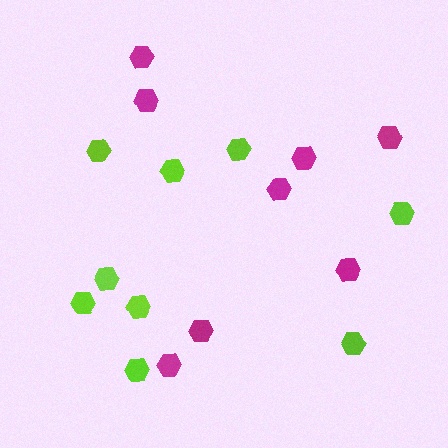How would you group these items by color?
There are 2 groups: one group of magenta hexagons (8) and one group of lime hexagons (9).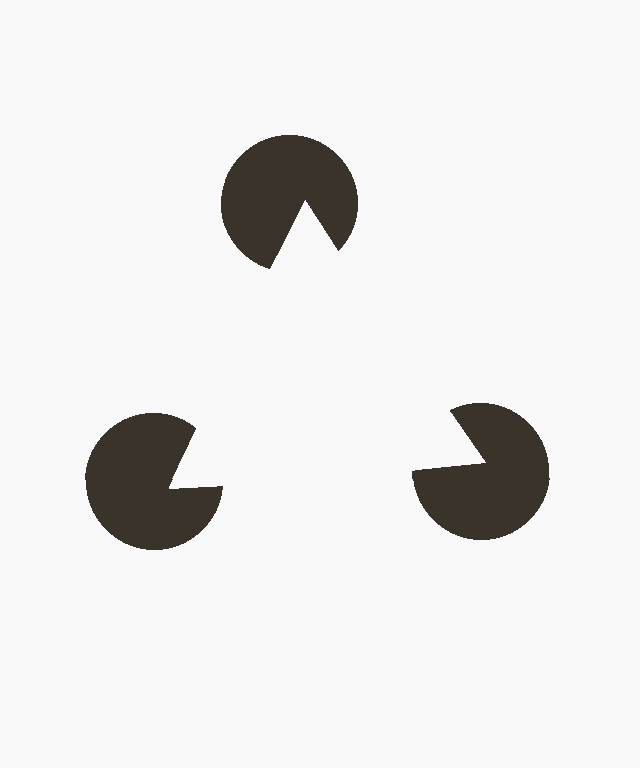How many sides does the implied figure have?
3 sides.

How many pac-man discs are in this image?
There are 3 — one at each vertex of the illusory triangle.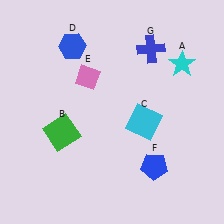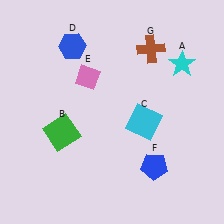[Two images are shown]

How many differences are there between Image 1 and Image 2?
There is 1 difference between the two images.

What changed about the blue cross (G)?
In Image 1, G is blue. In Image 2, it changed to brown.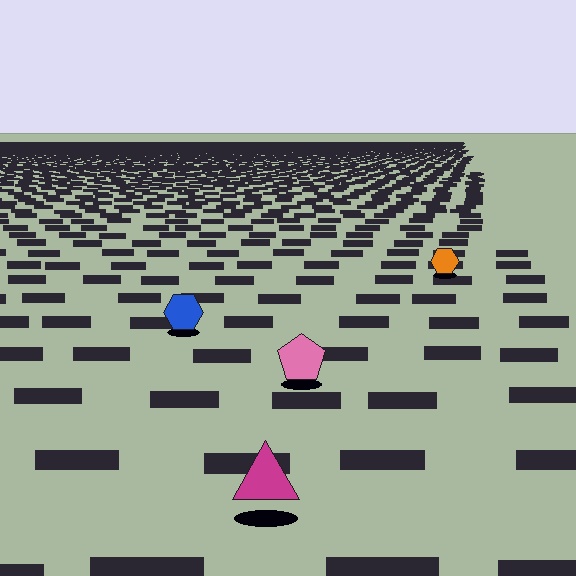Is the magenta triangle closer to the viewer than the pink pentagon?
Yes. The magenta triangle is closer — you can tell from the texture gradient: the ground texture is coarser near it.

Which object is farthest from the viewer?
The orange hexagon is farthest from the viewer. It appears smaller and the ground texture around it is denser.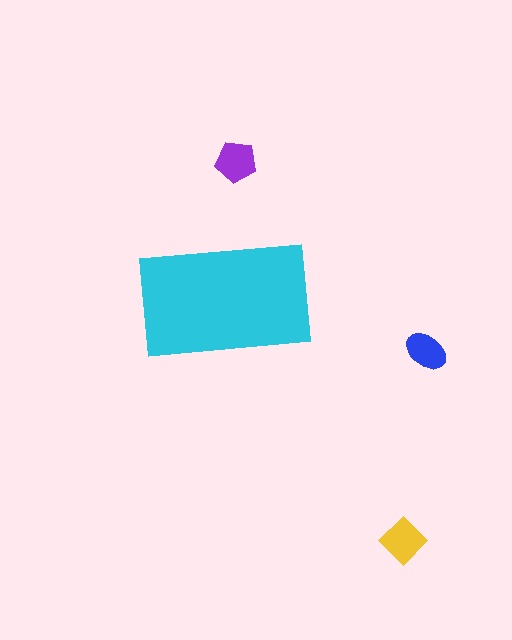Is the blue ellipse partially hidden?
No, the blue ellipse is fully visible.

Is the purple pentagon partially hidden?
No, the purple pentagon is fully visible.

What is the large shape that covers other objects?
A cyan rectangle.